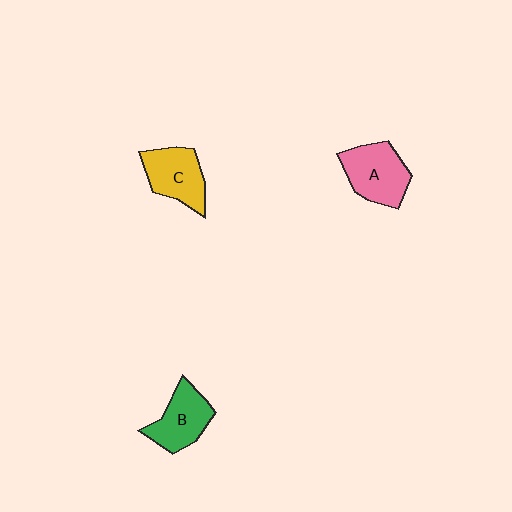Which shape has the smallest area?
Shape B (green).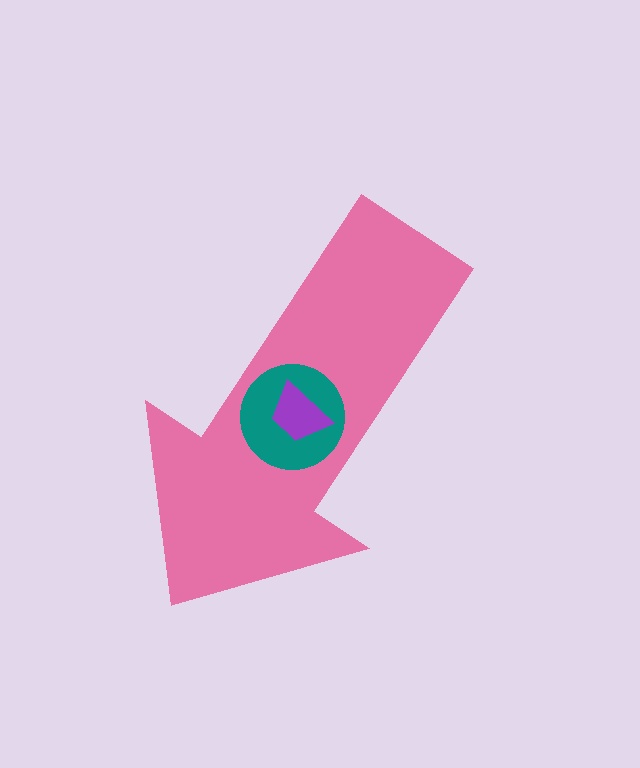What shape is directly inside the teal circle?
The purple trapezoid.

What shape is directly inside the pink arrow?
The teal circle.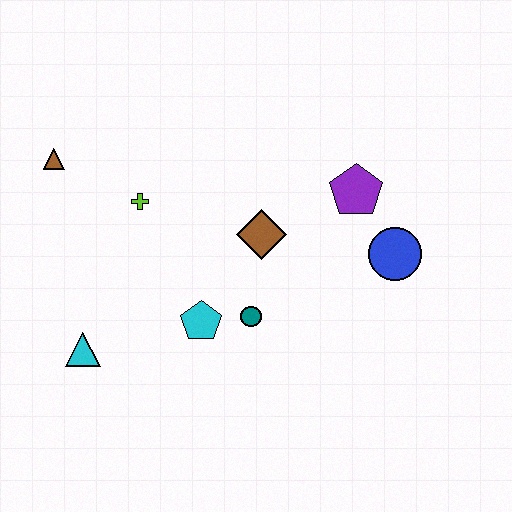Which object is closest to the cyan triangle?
The cyan pentagon is closest to the cyan triangle.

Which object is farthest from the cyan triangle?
The blue circle is farthest from the cyan triangle.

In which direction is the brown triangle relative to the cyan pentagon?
The brown triangle is above the cyan pentagon.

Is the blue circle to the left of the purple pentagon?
No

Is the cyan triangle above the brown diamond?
No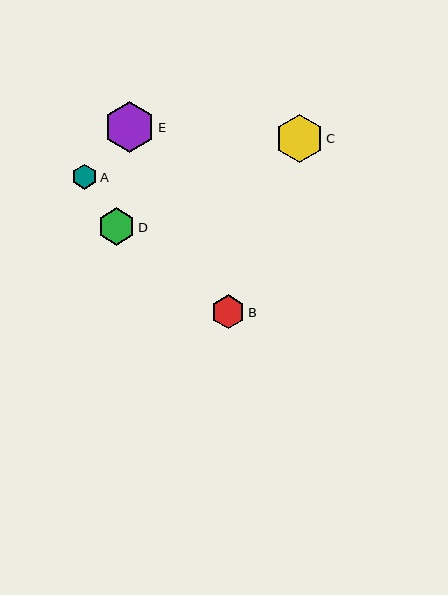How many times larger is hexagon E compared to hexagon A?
Hexagon E is approximately 2.1 times the size of hexagon A.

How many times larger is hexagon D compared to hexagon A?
Hexagon D is approximately 1.5 times the size of hexagon A.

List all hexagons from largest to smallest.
From largest to smallest: E, C, D, B, A.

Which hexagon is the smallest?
Hexagon A is the smallest with a size of approximately 25 pixels.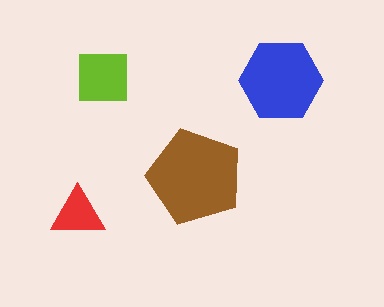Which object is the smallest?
The red triangle.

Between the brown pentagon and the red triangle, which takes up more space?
The brown pentagon.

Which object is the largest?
The brown pentagon.